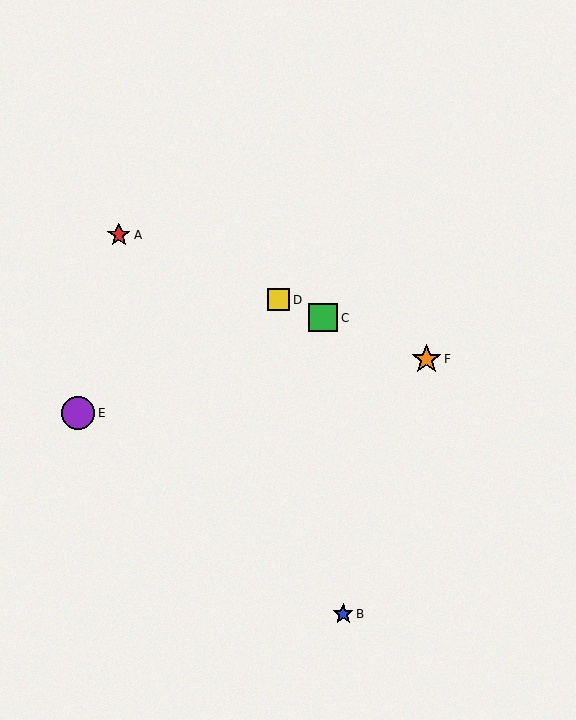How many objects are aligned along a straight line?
4 objects (A, C, D, F) are aligned along a straight line.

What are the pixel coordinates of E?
Object E is at (78, 413).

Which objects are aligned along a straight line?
Objects A, C, D, F are aligned along a straight line.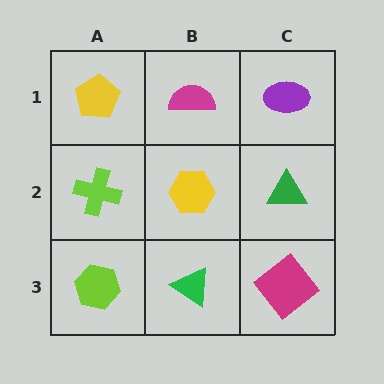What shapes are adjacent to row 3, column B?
A yellow hexagon (row 2, column B), a lime hexagon (row 3, column A), a magenta diamond (row 3, column C).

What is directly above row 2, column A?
A yellow pentagon.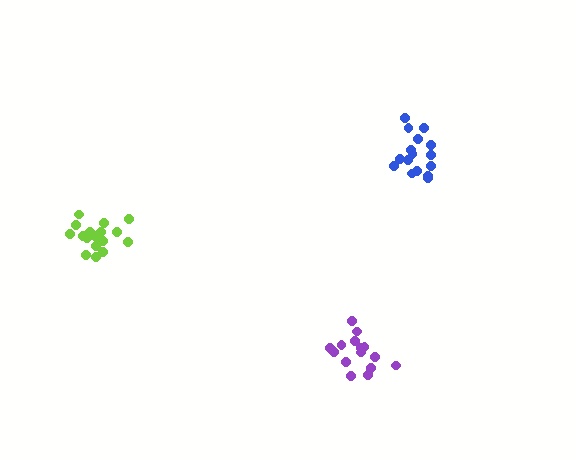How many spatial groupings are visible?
There are 3 spatial groupings.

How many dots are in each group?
Group 1: 20 dots, Group 2: 16 dots, Group 3: 15 dots (51 total).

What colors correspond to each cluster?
The clusters are colored: lime, blue, purple.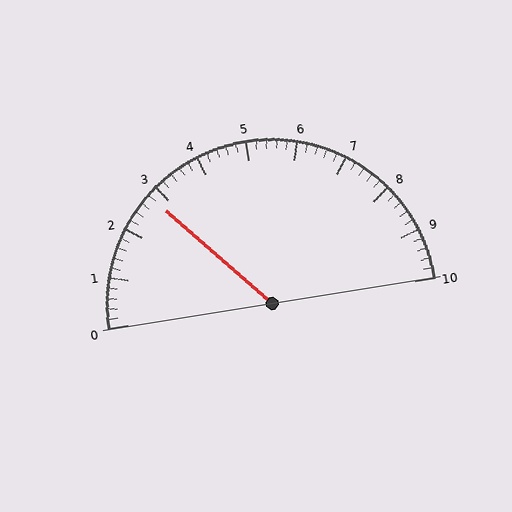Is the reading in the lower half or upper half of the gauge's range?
The reading is in the lower half of the range (0 to 10).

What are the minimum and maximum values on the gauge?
The gauge ranges from 0 to 10.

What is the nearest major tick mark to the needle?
The nearest major tick mark is 3.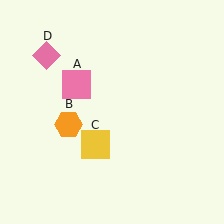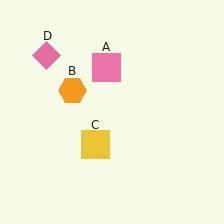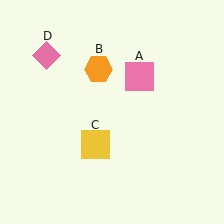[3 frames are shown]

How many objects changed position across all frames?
2 objects changed position: pink square (object A), orange hexagon (object B).